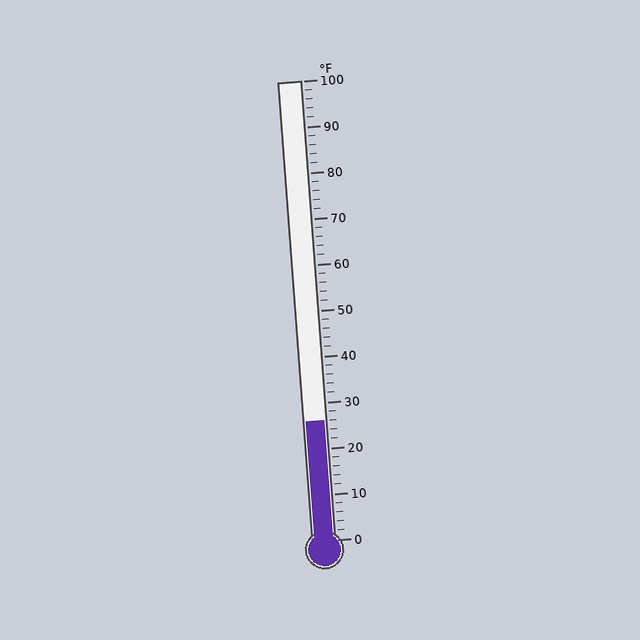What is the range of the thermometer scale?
The thermometer scale ranges from 0°F to 100°F.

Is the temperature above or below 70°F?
The temperature is below 70°F.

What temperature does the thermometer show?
The thermometer shows approximately 26°F.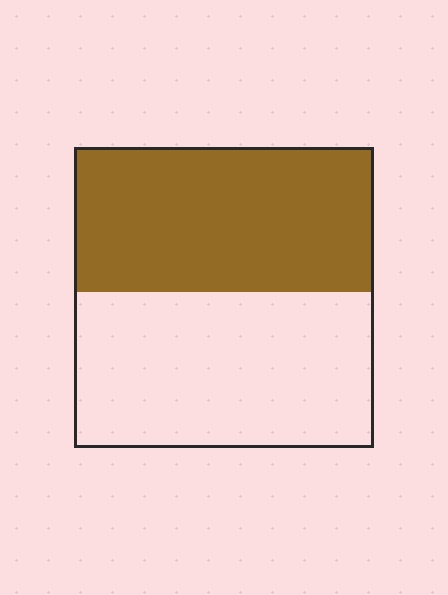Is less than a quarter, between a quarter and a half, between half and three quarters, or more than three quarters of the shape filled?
Between a quarter and a half.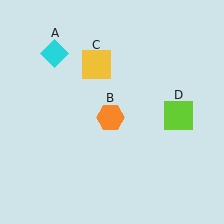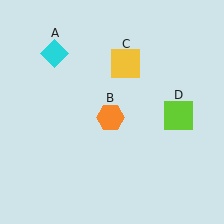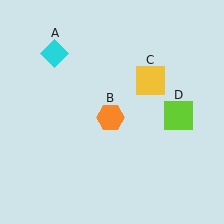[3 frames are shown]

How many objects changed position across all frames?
1 object changed position: yellow square (object C).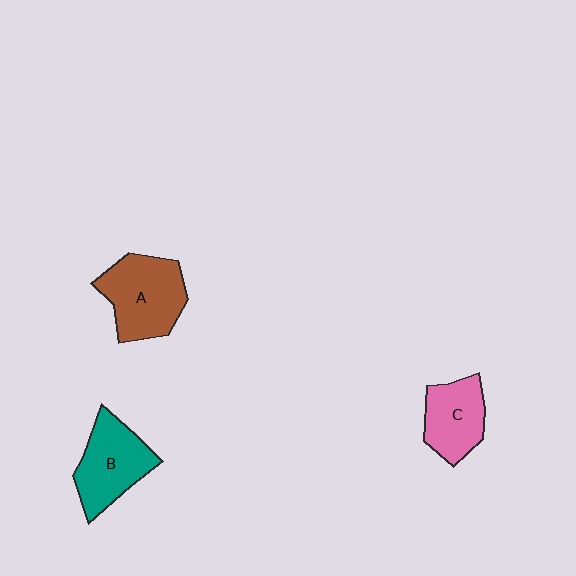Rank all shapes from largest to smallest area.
From largest to smallest: A (brown), B (teal), C (pink).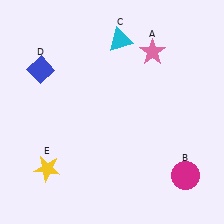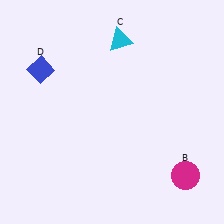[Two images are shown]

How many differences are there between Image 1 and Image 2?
There are 2 differences between the two images.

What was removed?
The yellow star (E), the pink star (A) were removed in Image 2.